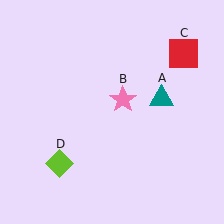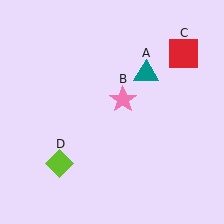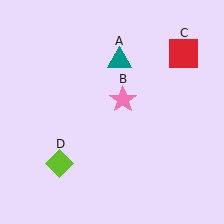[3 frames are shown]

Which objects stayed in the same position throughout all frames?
Pink star (object B) and red square (object C) and lime diamond (object D) remained stationary.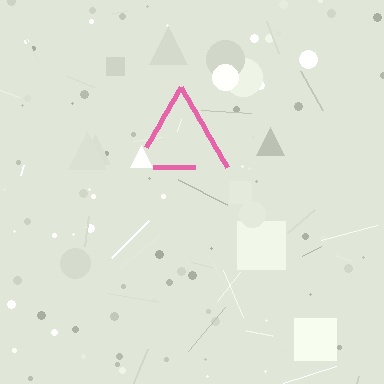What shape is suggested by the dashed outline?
The dashed outline suggests a triangle.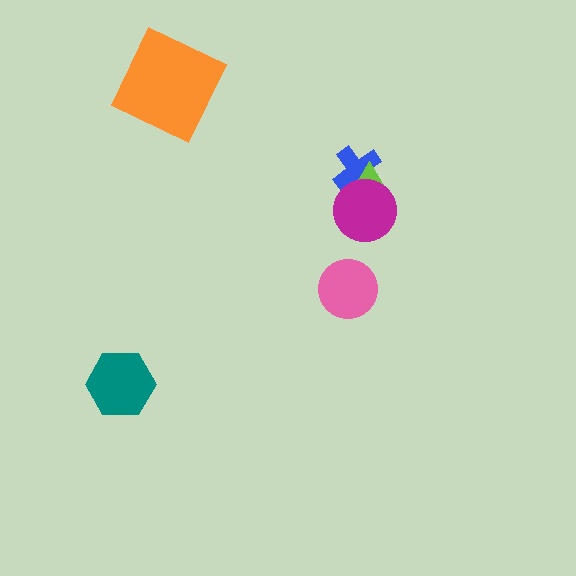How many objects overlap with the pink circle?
0 objects overlap with the pink circle.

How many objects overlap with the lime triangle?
2 objects overlap with the lime triangle.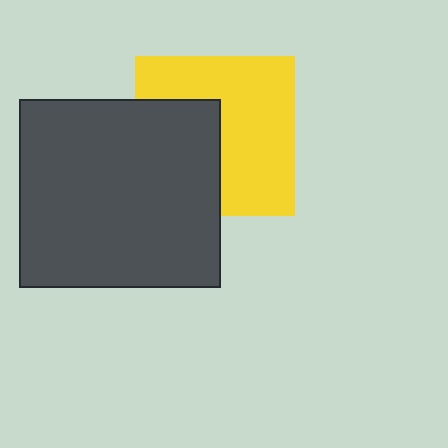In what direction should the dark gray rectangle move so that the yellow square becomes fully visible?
The dark gray rectangle should move left. That is the shortest direction to clear the overlap and leave the yellow square fully visible.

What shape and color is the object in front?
The object in front is a dark gray rectangle.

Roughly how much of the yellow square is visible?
About half of it is visible (roughly 61%).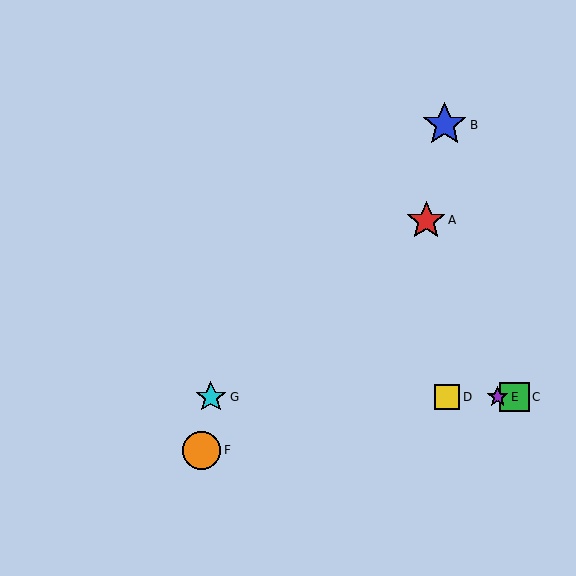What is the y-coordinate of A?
Object A is at y≈220.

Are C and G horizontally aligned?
Yes, both are at y≈397.